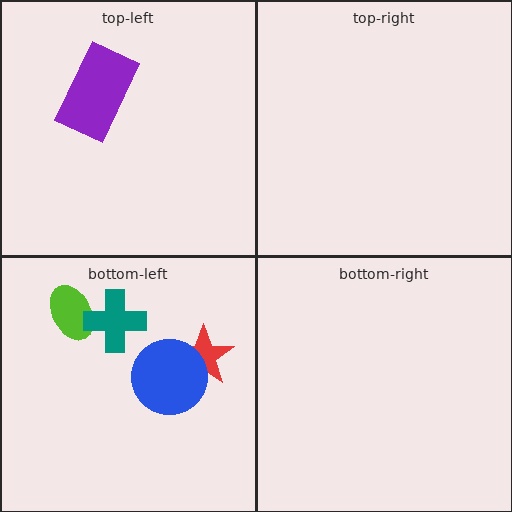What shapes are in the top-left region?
The purple rectangle.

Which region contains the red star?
The bottom-left region.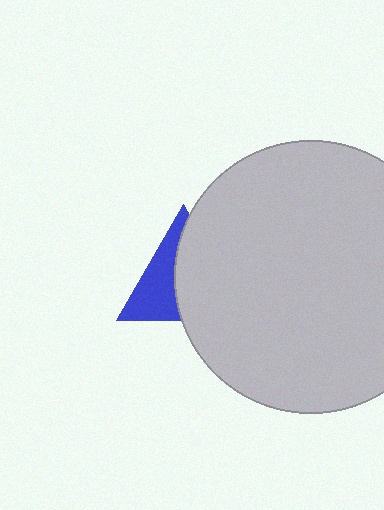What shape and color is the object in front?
The object in front is a light gray circle.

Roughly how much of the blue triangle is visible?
A small part of it is visible (roughly 43%).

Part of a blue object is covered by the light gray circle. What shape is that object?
It is a triangle.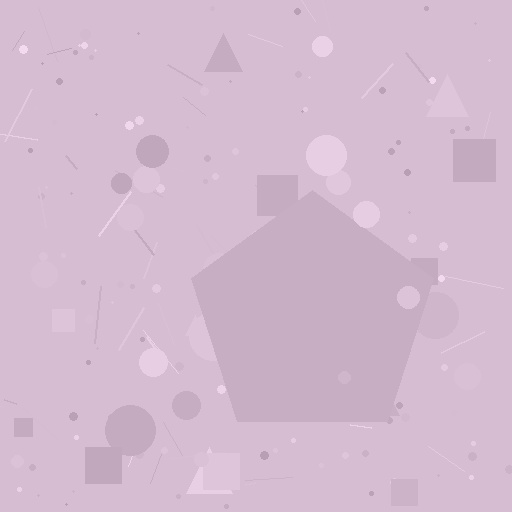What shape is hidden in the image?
A pentagon is hidden in the image.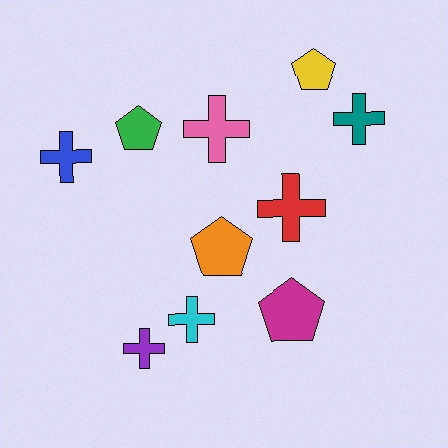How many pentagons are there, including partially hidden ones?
There are 4 pentagons.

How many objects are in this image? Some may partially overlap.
There are 10 objects.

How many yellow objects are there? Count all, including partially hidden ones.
There is 1 yellow object.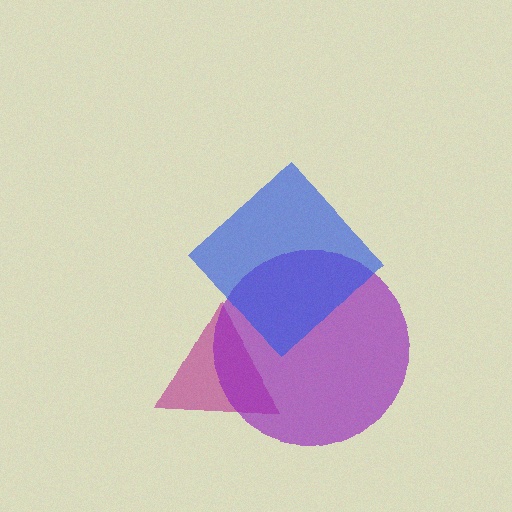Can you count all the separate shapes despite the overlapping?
Yes, there are 3 separate shapes.